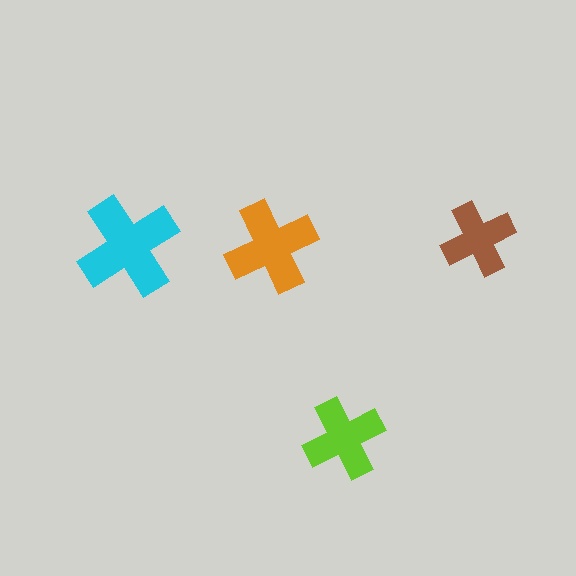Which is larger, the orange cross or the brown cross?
The orange one.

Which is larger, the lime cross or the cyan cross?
The cyan one.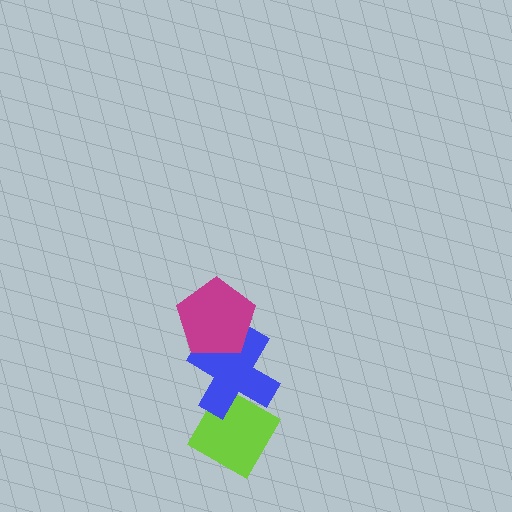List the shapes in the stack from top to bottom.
From top to bottom: the magenta pentagon, the blue cross, the lime diamond.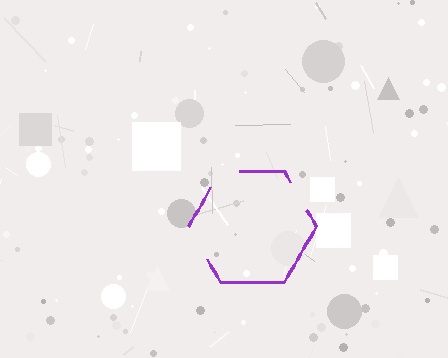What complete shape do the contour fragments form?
The contour fragments form a hexagon.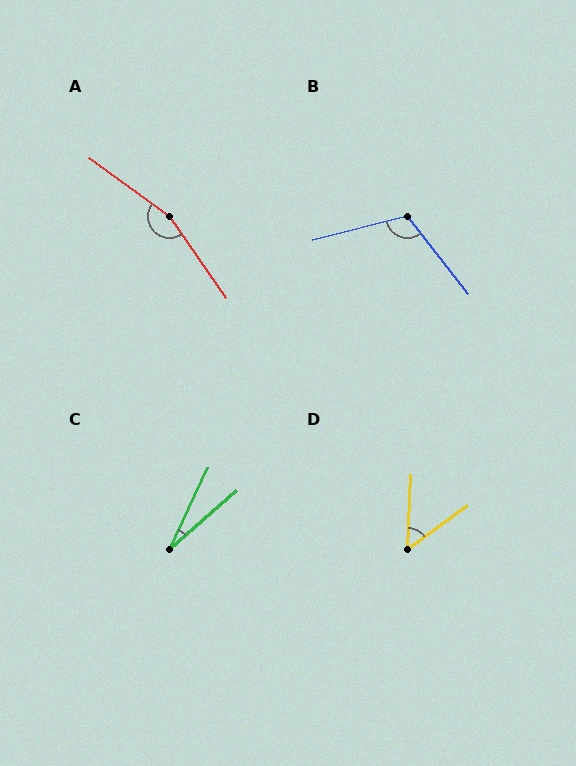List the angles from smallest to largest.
C (24°), D (51°), B (114°), A (161°).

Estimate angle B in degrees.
Approximately 114 degrees.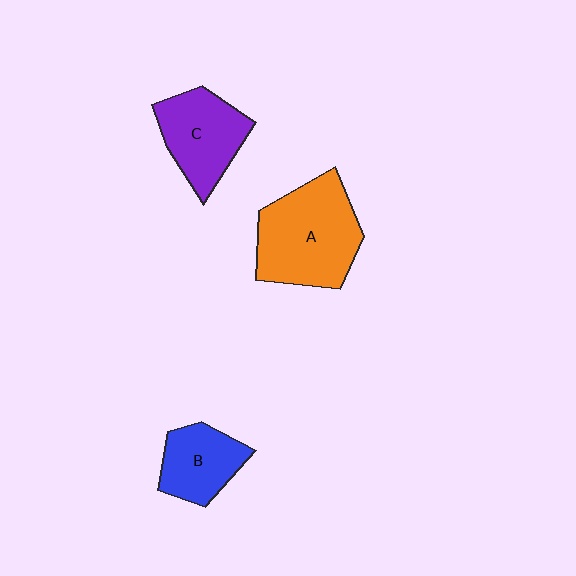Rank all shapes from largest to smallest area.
From largest to smallest: A (orange), C (purple), B (blue).